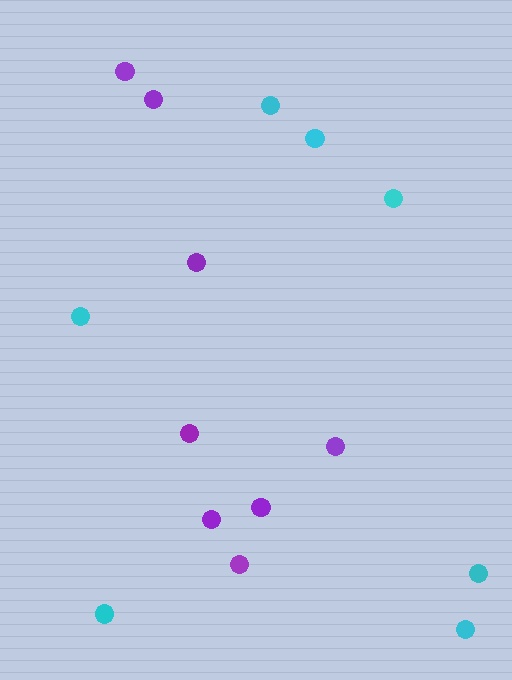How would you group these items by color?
There are 2 groups: one group of purple circles (8) and one group of cyan circles (7).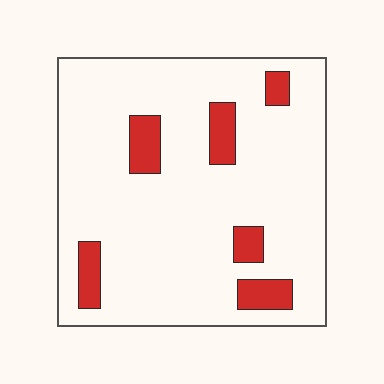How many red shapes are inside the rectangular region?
6.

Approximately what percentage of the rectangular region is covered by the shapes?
Approximately 10%.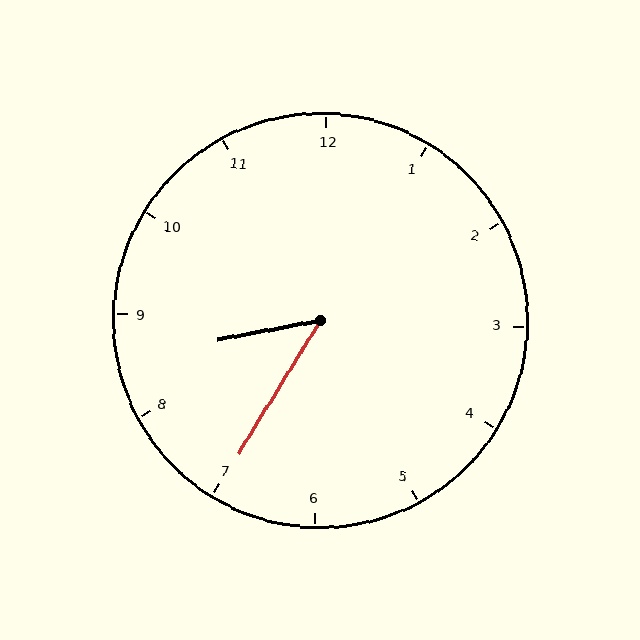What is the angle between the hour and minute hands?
Approximately 48 degrees.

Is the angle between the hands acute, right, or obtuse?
It is acute.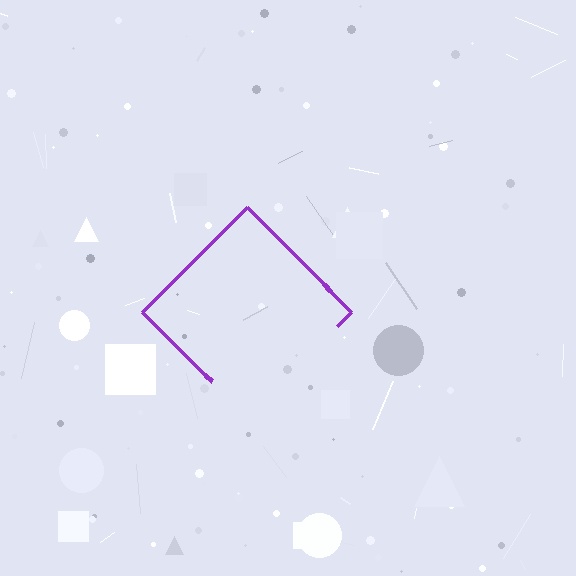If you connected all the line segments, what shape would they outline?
They would outline a diamond.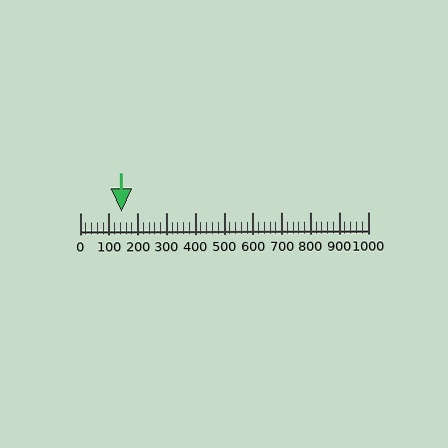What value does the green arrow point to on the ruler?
The green arrow points to approximately 145.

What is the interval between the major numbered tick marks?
The major tick marks are spaced 100 units apart.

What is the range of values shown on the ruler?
The ruler shows values from 0 to 1000.